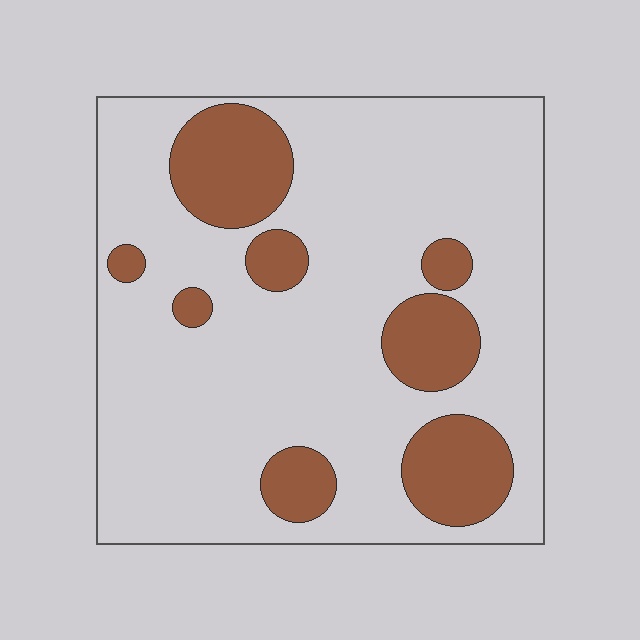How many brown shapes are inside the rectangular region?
8.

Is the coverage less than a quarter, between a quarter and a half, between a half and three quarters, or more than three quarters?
Less than a quarter.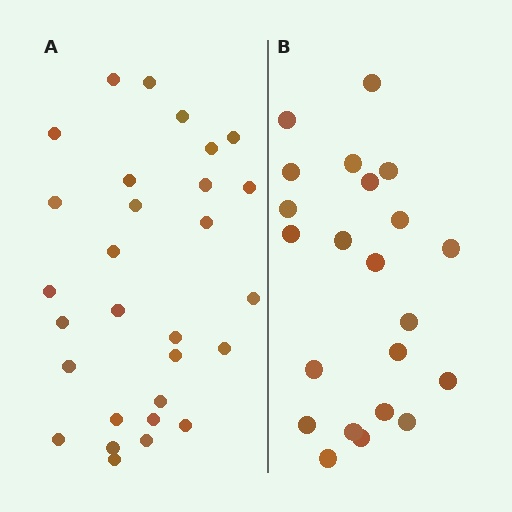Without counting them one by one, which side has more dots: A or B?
Region A (the left region) has more dots.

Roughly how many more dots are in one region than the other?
Region A has roughly 8 or so more dots than region B.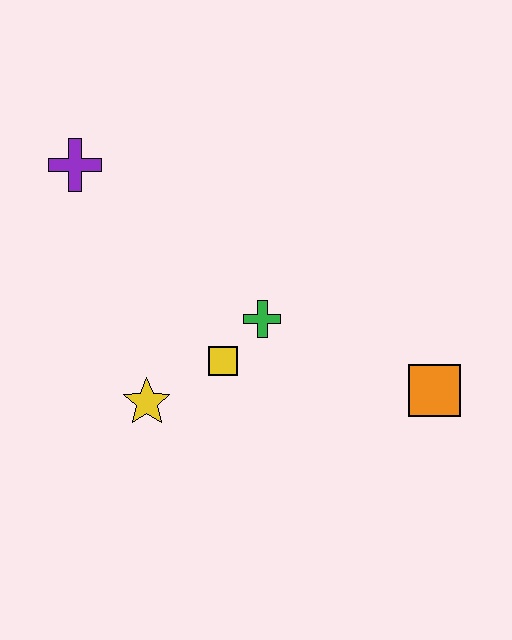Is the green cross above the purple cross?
No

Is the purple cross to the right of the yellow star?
No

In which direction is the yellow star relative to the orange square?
The yellow star is to the left of the orange square.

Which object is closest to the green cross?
The yellow square is closest to the green cross.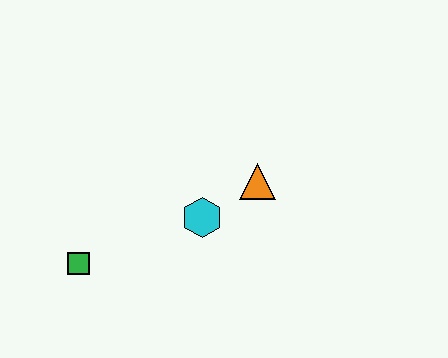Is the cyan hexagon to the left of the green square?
No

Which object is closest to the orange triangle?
The cyan hexagon is closest to the orange triangle.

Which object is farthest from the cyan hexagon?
The green square is farthest from the cyan hexagon.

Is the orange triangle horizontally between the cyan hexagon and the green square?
No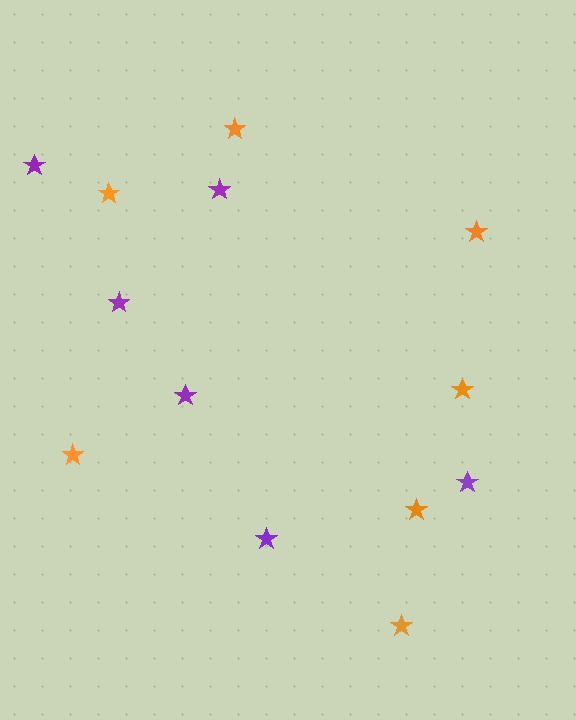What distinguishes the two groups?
There are 2 groups: one group of purple stars (6) and one group of orange stars (7).